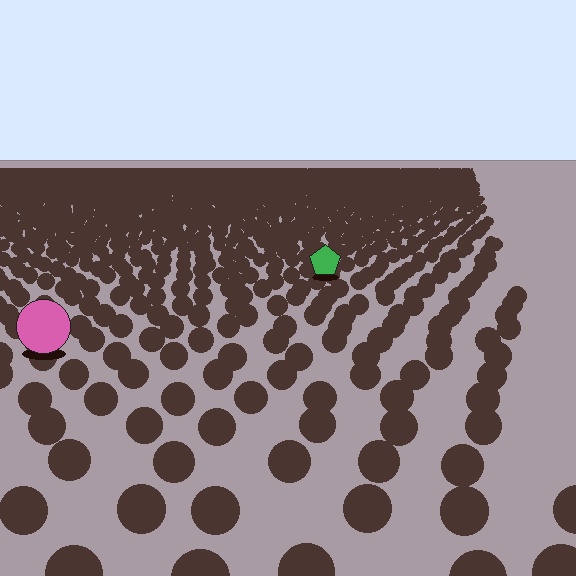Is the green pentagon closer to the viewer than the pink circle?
No. The pink circle is closer — you can tell from the texture gradient: the ground texture is coarser near it.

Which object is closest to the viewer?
The pink circle is closest. The texture marks near it are larger and more spread out.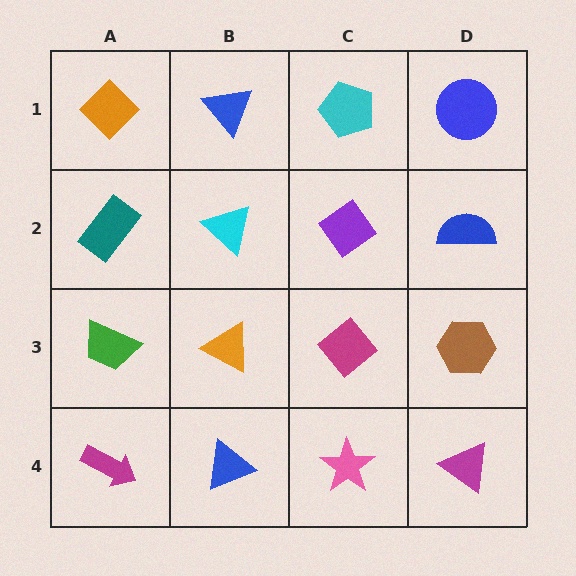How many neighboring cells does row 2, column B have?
4.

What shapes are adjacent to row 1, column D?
A blue semicircle (row 2, column D), a cyan pentagon (row 1, column C).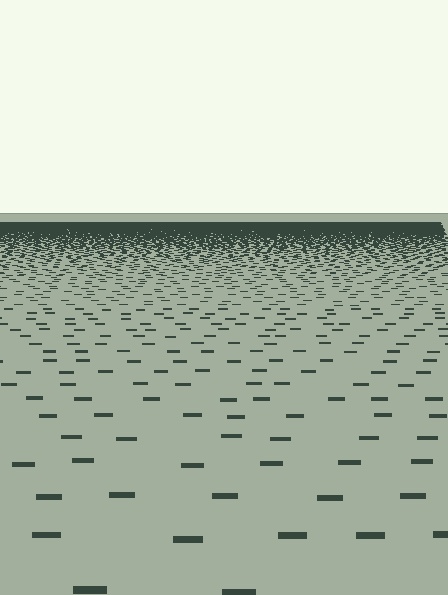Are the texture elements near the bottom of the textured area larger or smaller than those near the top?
Larger. Near the bottom, elements are closer to the viewer and appear at a bigger on-screen size.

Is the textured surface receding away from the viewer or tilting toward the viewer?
The surface is receding away from the viewer. Texture elements get smaller and denser toward the top.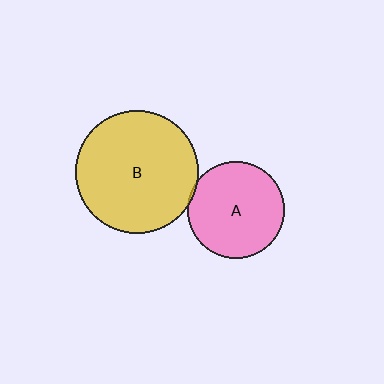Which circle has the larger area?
Circle B (yellow).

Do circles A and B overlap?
Yes.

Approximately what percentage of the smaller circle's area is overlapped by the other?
Approximately 5%.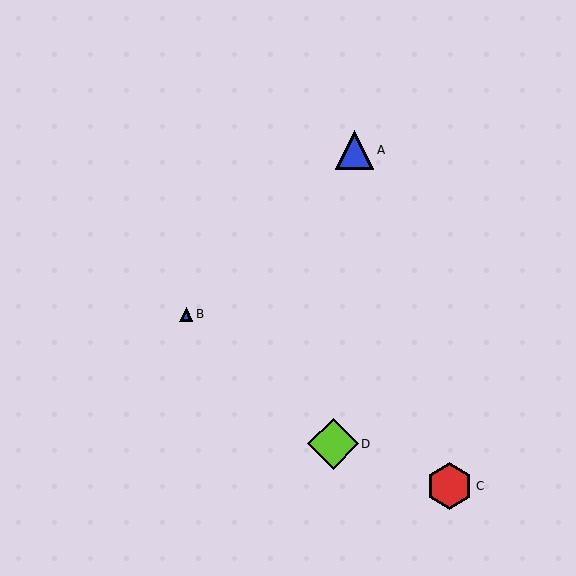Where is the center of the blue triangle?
The center of the blue triangle is at (186, 314).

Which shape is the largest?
The lime diamond (labeled D) is the largest.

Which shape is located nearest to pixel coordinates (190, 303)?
The blue triangle (labeled B) at (186, 314) is nearest to that location.